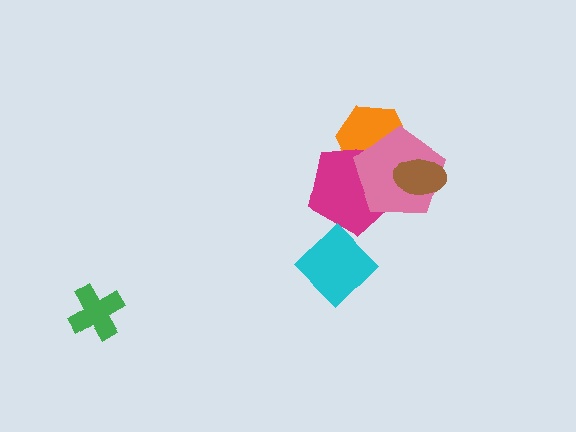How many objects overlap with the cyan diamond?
1 object overlaps with the cyan diamond.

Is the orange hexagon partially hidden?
Yes, it is partially covered by another shape.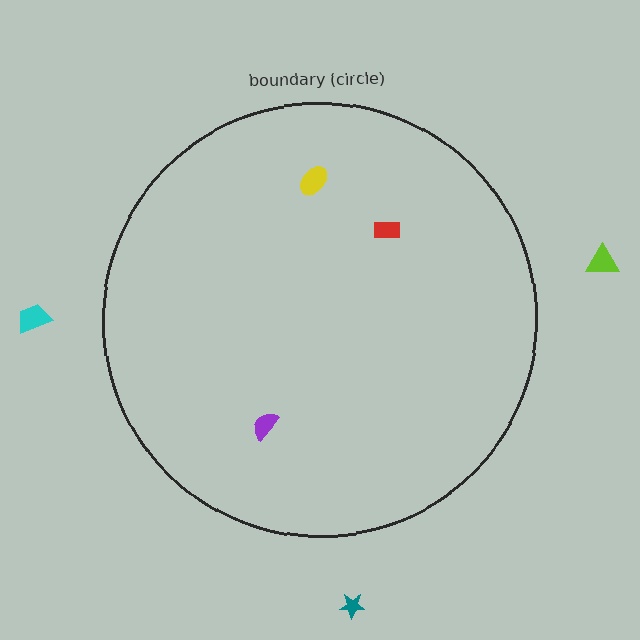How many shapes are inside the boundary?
3 inside, 3 outside.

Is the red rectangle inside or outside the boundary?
Inside.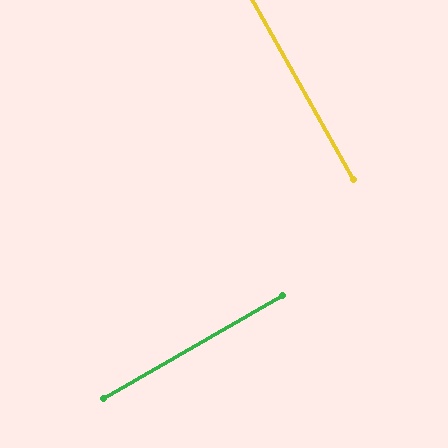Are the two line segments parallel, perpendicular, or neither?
Perpendicular — they meet at approximately 89°.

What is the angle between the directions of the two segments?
Approximately 89 degrees.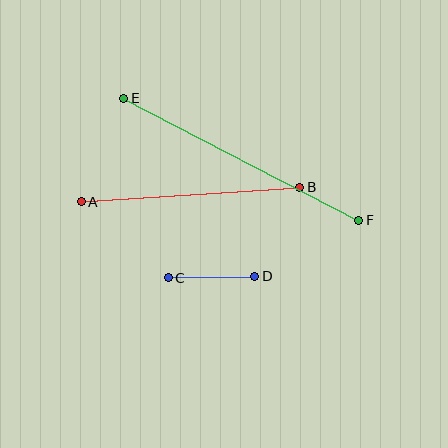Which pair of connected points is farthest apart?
Points E and F are farthest apart.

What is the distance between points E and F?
The distance is approximately 265 pixels.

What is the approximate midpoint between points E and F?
The midpoint is at approximately (241, 159) pixels.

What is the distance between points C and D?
The distance is approximately 87 pixels.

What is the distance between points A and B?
The distance is approximately 219 pixels.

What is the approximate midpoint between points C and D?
The midpoint is at approximately (211, 277) pixels.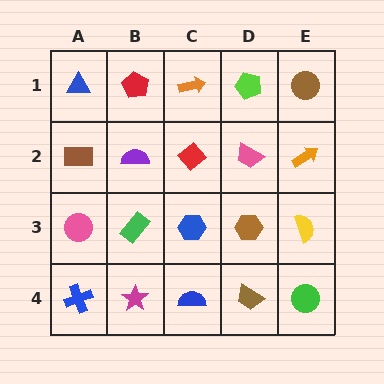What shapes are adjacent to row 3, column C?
A red diamond (row 2, column C), a blue semicircle (row 4, column C), a green rectangle (row 3, column B), a brown hexagon (row 3, column D).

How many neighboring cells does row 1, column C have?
3.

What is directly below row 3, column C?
A blue semicircle.